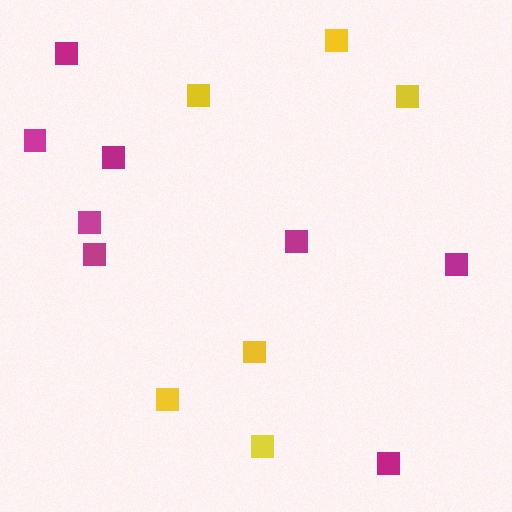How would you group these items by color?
There are 2 groups: one group of yellow squares (6) and one group of magenta squares (8).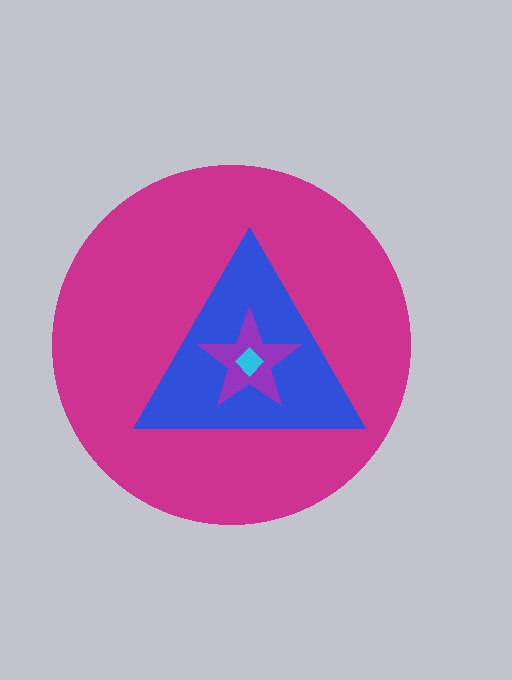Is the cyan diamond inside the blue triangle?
Yes.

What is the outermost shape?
The magenta circle.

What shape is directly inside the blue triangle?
The purple star.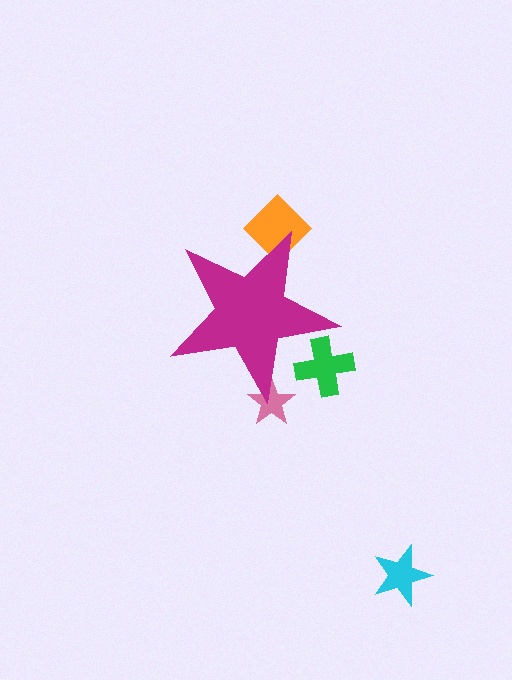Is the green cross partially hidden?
Yes, the green cross is partially hidden behind the magenta star.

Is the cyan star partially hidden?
No, the cyan star is fully visible.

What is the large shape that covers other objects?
A magenta star.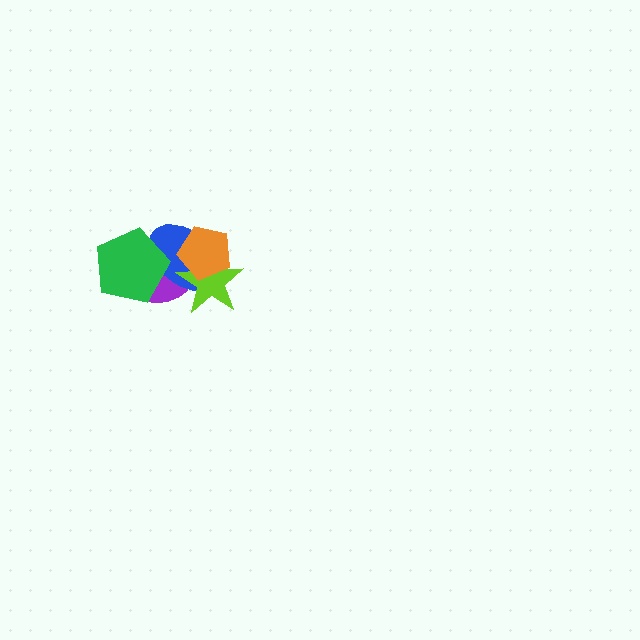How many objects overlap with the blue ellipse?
4 objects overlap with the blue ellipse.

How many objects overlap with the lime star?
3 objects overlap with the lime star.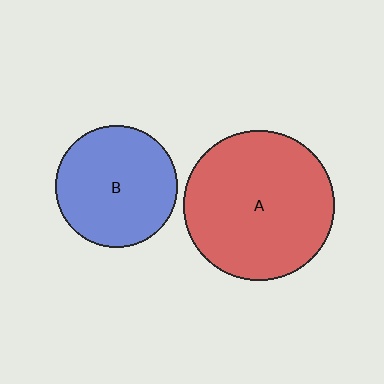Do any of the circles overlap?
No, none of the circles overlap.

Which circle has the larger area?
Circle A (red).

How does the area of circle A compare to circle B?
Approximately 1.5 times.